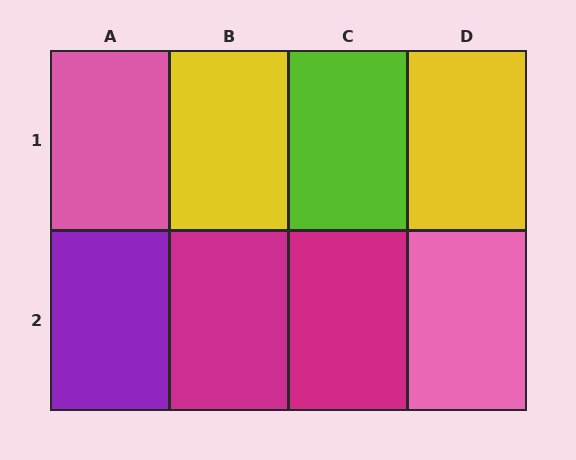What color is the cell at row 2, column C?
Magenta.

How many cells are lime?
1 cell is lime.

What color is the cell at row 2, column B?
Magenta.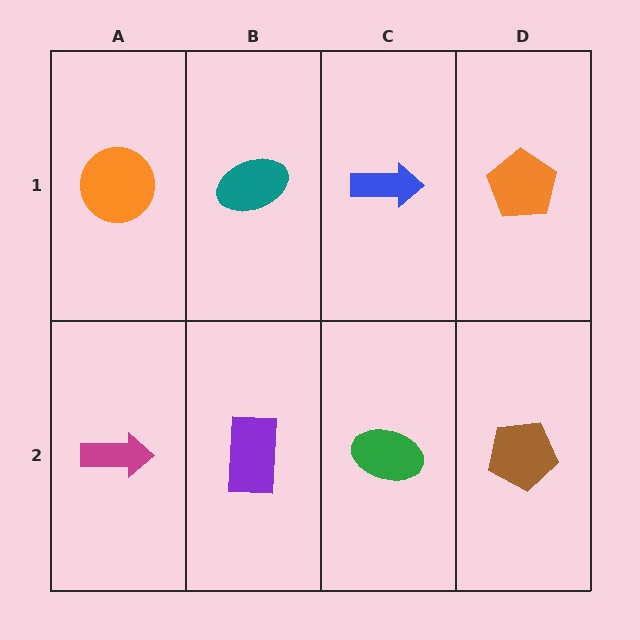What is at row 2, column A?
A magenta arrow.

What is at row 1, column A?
An orange circle.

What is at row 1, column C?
A blue arrow.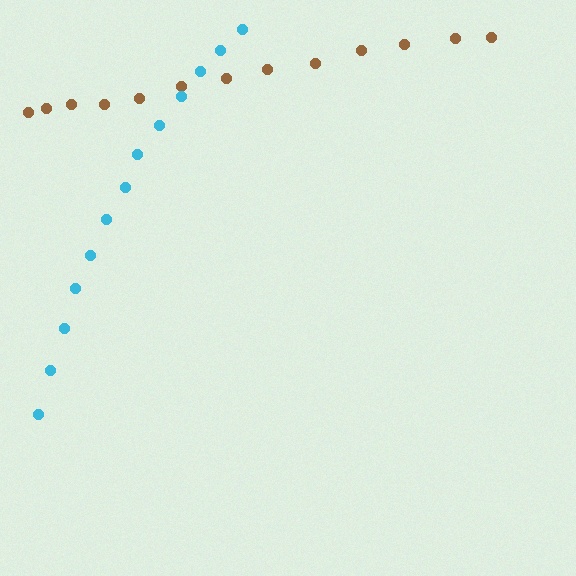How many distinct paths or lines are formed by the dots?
There are 2 distinct paths.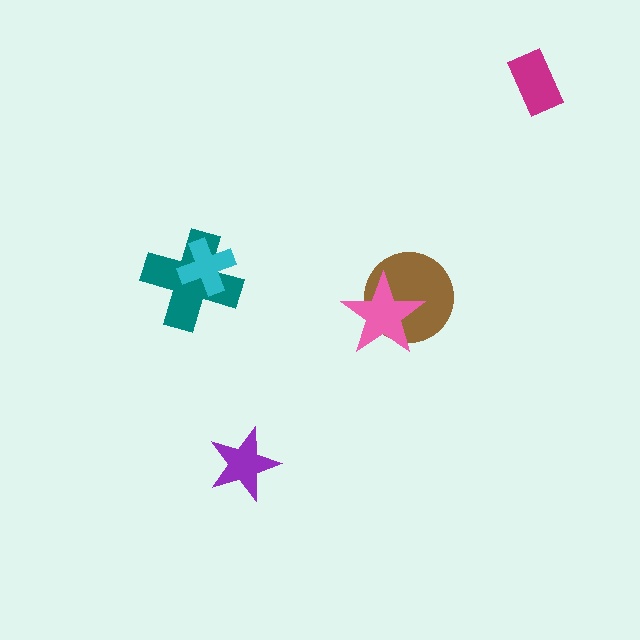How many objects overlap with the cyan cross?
1 object overlaps with the cyan cross.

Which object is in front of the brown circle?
The pink star is in front of the brown circle.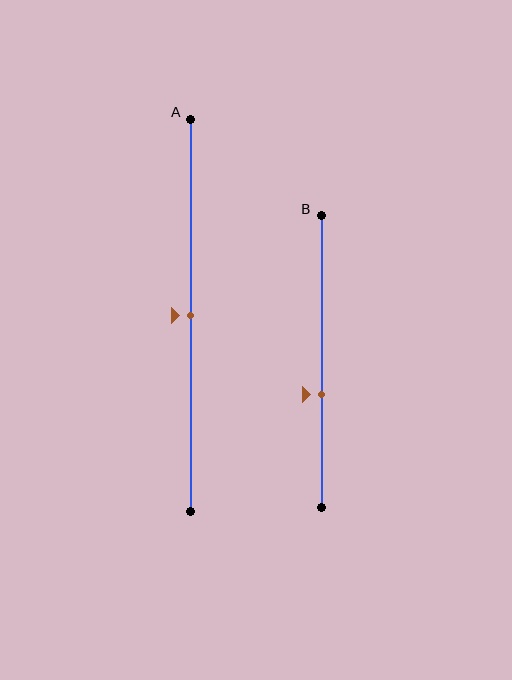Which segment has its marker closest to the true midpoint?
Segment A has its marker closest to the true midpoint.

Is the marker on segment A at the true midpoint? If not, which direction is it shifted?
Yes, the marker on segment A is at the true midpoint.